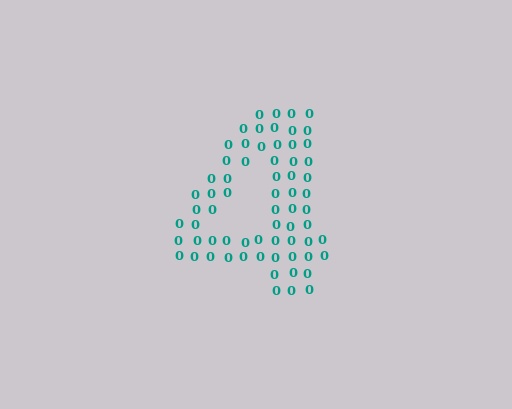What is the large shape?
The large shape is the digit 4.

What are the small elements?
The small elements are digit 0's.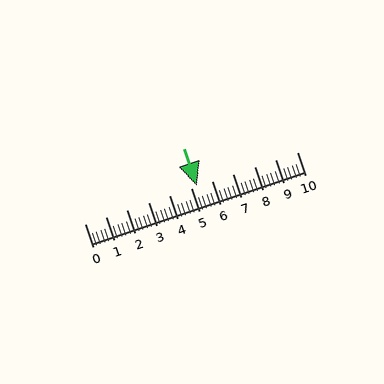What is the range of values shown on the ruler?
The ruler shows values from 0 to 10.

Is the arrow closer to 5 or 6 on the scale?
The arrow is closer to 5.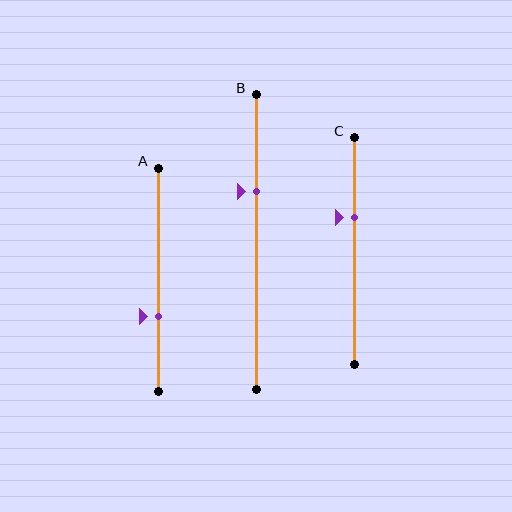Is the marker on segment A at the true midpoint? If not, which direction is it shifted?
No, the marker on segment A is shifted downward by about 16% of the segment length.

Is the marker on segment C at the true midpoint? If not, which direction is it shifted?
No, the marker on segment C is shifted upward by about 15% of the segment length.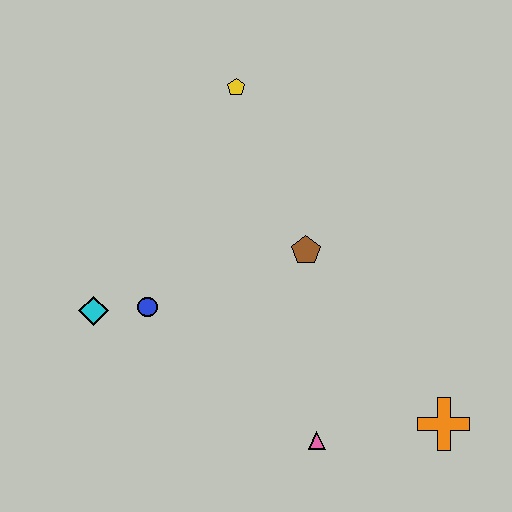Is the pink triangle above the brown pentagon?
No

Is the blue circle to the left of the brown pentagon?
Yes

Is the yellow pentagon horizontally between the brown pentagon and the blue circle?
Yes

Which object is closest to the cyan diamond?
The blue circle is closest to the cyan diamond.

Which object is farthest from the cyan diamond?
The orange cross is farthest from the cyan diamond.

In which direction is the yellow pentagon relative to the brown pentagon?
The yellow pentagon is above the brown pentagon.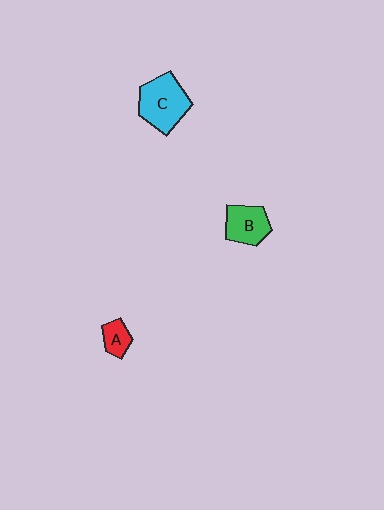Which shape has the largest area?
Shape C (cyan).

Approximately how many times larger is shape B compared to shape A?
Approximately 1.8 times.